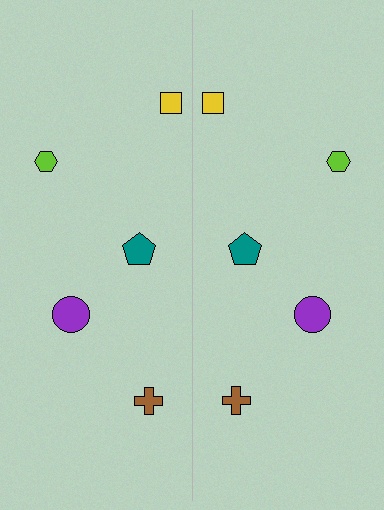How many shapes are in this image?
There are 10 shapes in this image.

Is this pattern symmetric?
Yes, this pattern has bilateral (reflection) symmetry.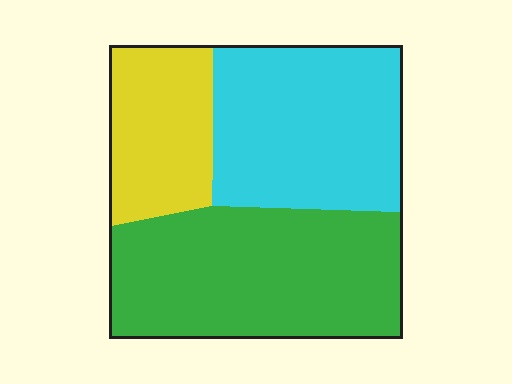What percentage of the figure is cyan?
Cyan covers around 35% of the figure.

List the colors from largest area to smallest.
From largest to smallest: green, cyan, yellow.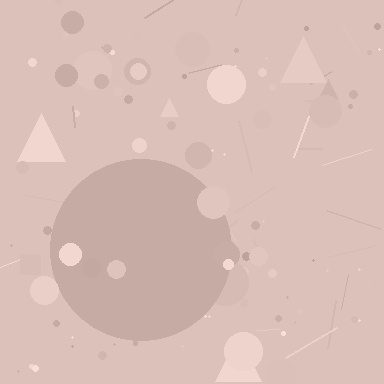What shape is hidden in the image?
A circle is hidden in the image.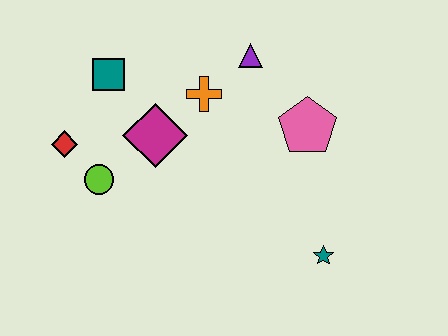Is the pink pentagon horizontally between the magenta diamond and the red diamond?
No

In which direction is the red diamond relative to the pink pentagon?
The red diamond is to the left of the pink pentagon.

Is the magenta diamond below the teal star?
No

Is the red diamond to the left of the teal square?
Yes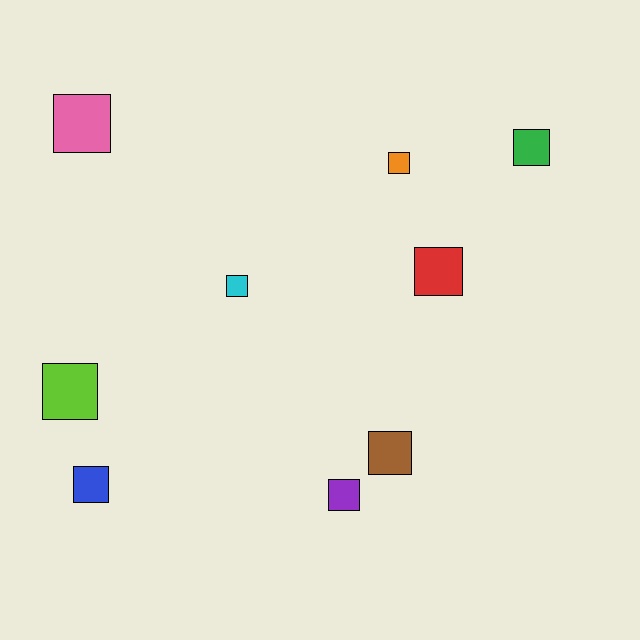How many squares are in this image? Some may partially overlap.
There are 9 squares.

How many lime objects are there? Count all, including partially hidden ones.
There is 1 lime object.